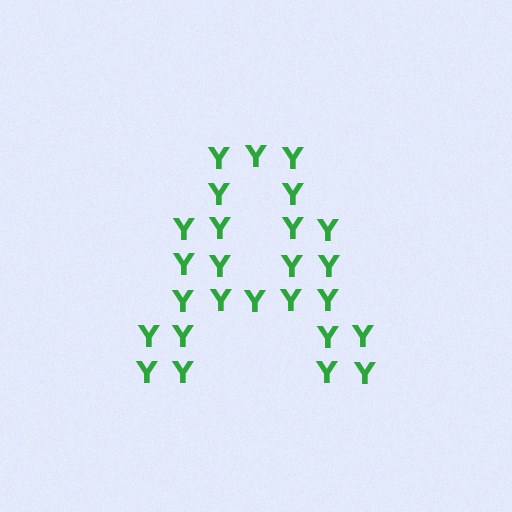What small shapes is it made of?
It is made of small letter Y's.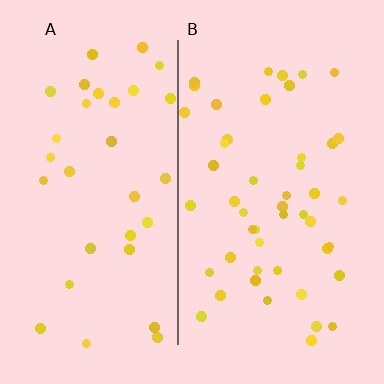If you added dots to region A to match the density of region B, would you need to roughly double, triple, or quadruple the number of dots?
Approximately double.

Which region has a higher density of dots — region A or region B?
B (the right).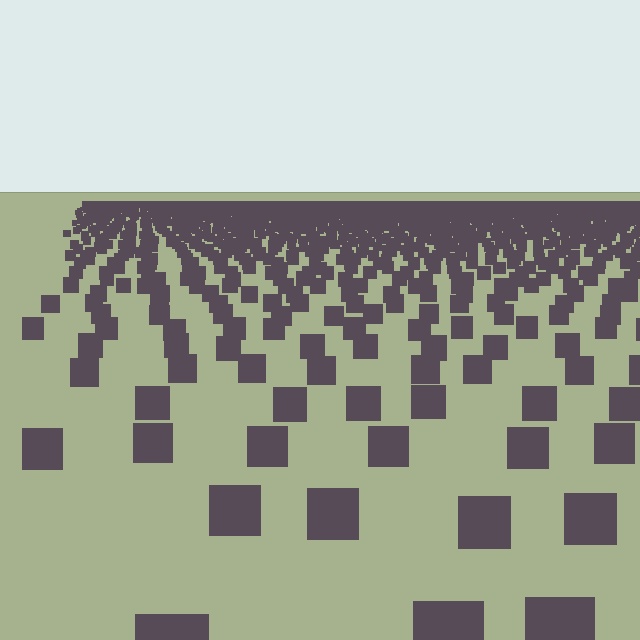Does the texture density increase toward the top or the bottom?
Density increases toward the top.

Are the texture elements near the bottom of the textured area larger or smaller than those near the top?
Larger. Near the bottom, elements are closer to the viewer and appear at a bigger on-screen size.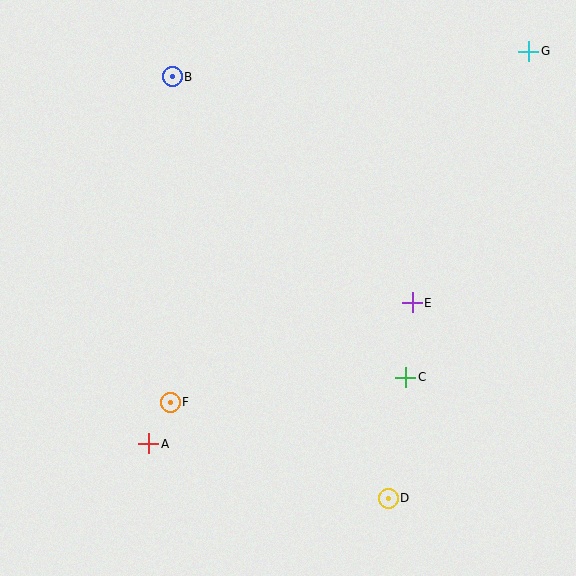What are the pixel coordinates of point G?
Point G is at (529, 51).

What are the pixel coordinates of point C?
Point C is at (406, 377).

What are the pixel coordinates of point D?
Point D is at (389, 498).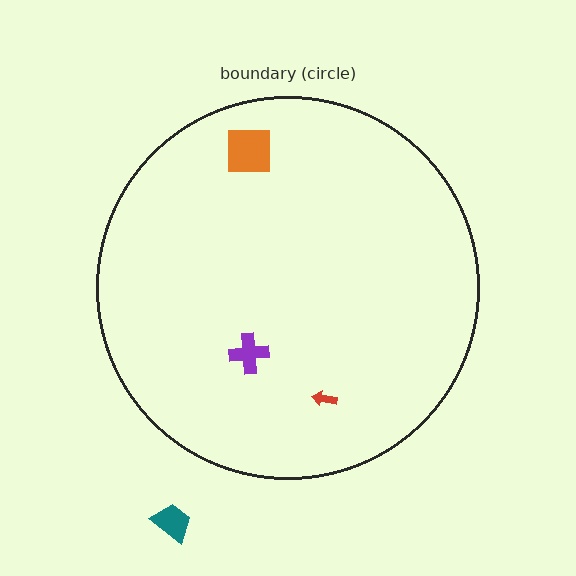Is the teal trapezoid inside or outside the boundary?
Outside.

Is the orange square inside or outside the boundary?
Inside.